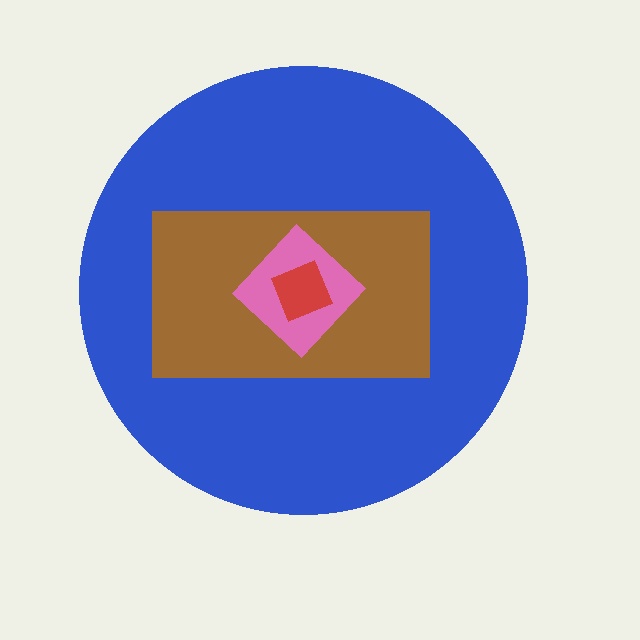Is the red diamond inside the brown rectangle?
Yes.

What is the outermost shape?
The blue circle.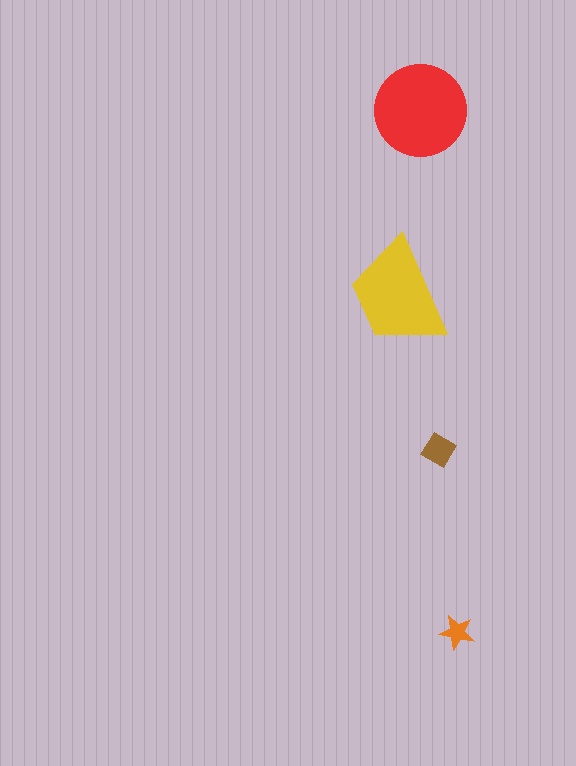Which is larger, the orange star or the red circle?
The red circle.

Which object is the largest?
The red circle.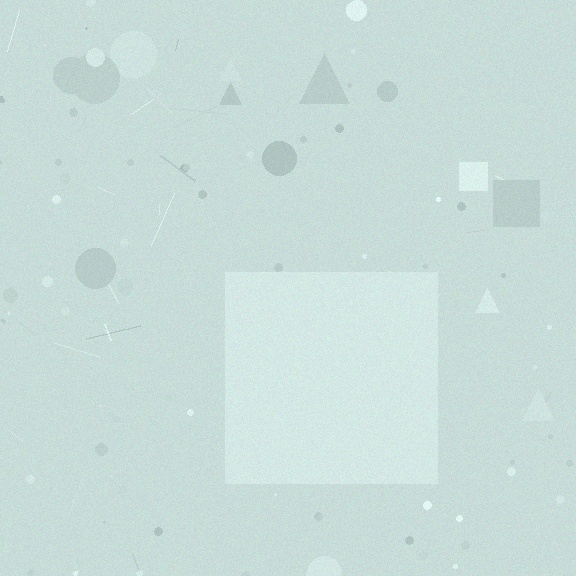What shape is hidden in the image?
A square is hidden in the image.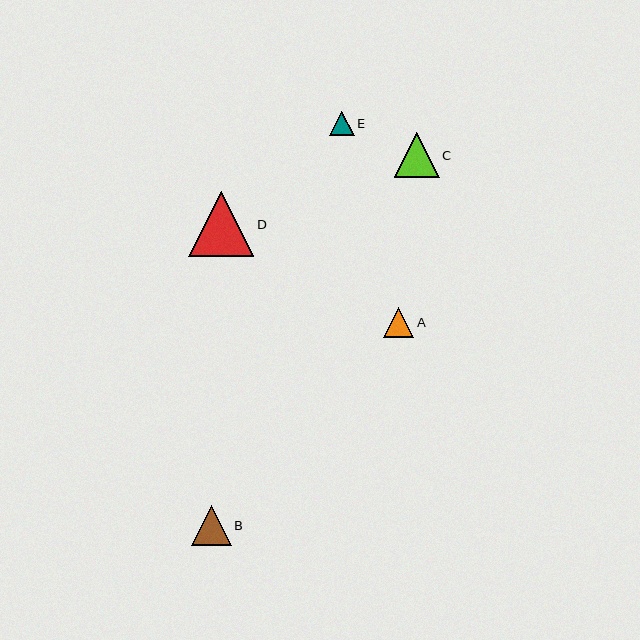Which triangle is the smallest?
Triangle E is the smallest with a size of approximately 24 pixels.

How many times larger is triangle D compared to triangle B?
Triangle D is approximately 1.6 times the size of triangle B.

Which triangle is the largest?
Triangle D is the largest with a size of approximately 65 pixels.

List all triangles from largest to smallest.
From largest to smallest: D, C, B, A, E.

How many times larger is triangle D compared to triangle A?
Triangle D is approximately 2.2 times the size of triangle A.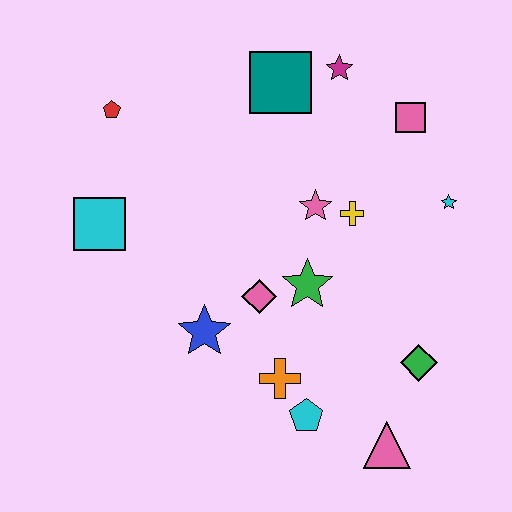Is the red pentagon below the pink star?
No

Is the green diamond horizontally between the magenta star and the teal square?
No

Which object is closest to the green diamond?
The pink triangle is closest to the green diamond.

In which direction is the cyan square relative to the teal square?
The cyan square is to the left of the teal square.